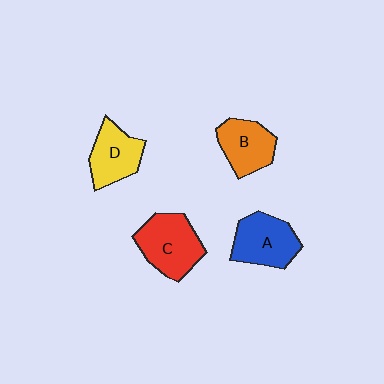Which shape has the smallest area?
Shape B (orange).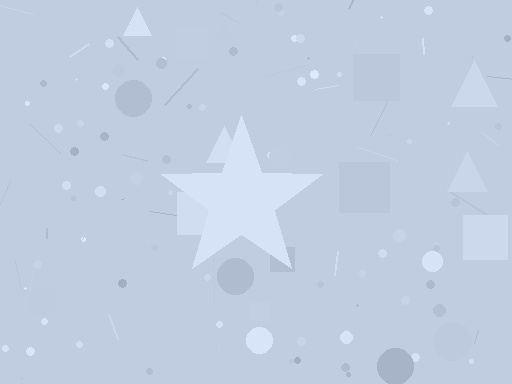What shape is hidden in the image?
A star is hidden in the image.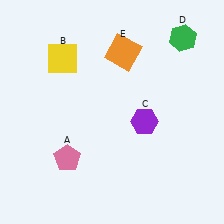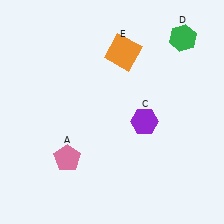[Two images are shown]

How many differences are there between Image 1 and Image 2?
There is 1 difference between the two images.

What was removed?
The yellow square (B) was removed in Image 2.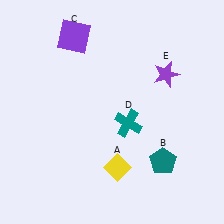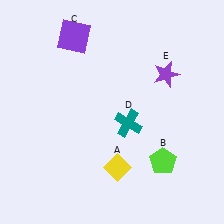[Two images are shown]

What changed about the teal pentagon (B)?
In Image 1, B is teal. In Image 2, it changed to lime.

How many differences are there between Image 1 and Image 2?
There is 1 difference between the two images.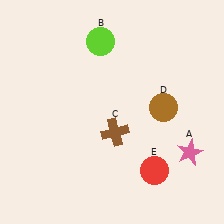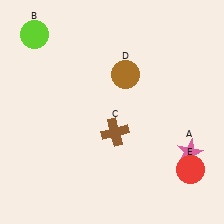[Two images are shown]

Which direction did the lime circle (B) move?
The lime circle (B) moved left.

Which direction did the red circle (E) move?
The red circle (E) moved right.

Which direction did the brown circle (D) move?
The brown circle (D) moved left.